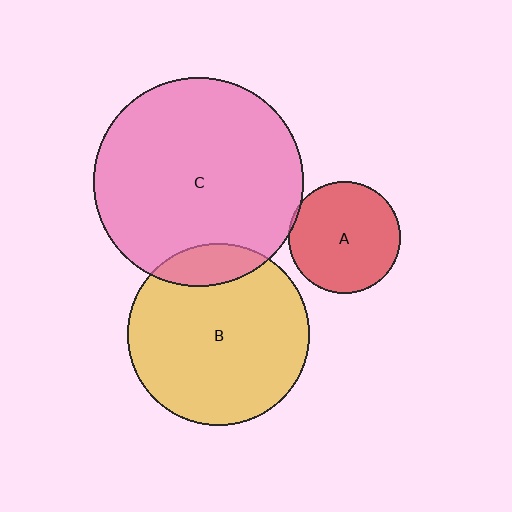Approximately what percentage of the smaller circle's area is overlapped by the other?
Approximately 15%.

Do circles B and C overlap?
Yes.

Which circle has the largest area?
Circle C (pink).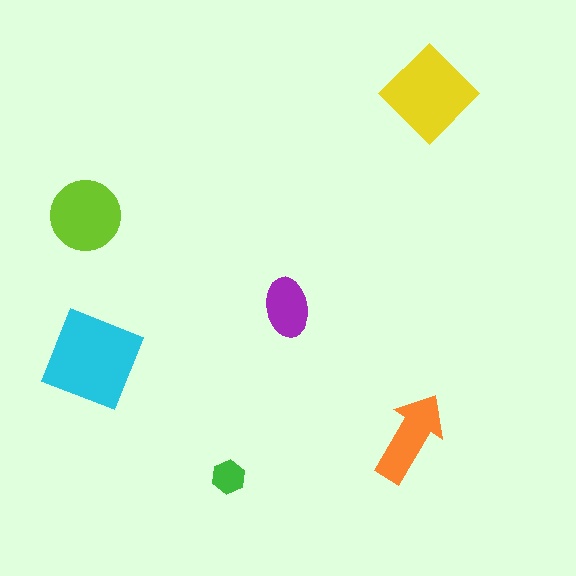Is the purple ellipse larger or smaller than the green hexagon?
Larger.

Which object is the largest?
The cyan square.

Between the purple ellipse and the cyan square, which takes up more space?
The cyan square.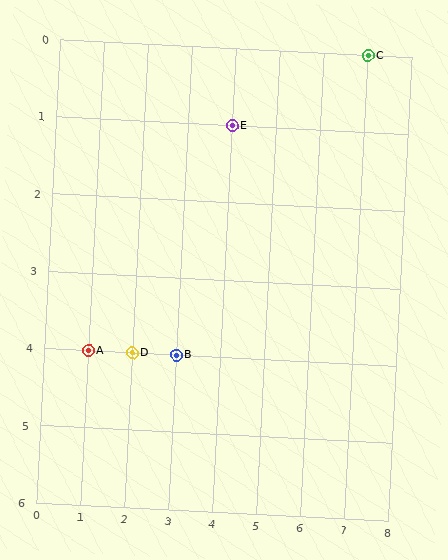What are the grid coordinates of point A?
Point A is at grid coordinates (1, 4).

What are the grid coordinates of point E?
Point E is at grid coordinates (4, 1).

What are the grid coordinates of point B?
Point B is at grid coordinates (3, 4).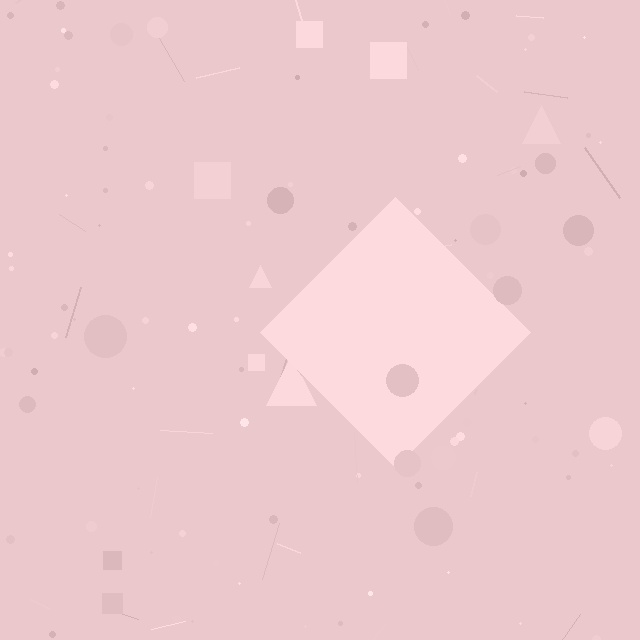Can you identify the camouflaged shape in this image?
The camouflaged shape is a diamond.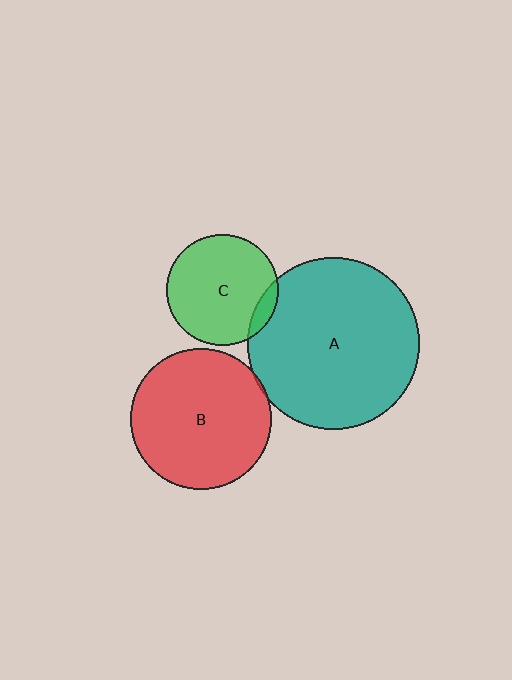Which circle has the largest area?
Circle A (teal).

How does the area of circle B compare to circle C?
Approximately 1.6 times.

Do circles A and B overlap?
Yes.